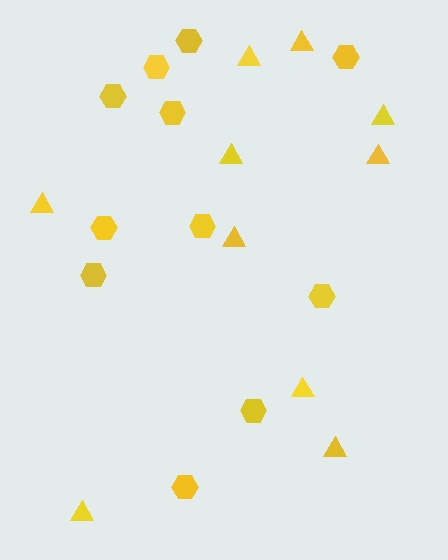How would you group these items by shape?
There are 2 groups: one group of hexagons (11) and one group of triangles (10).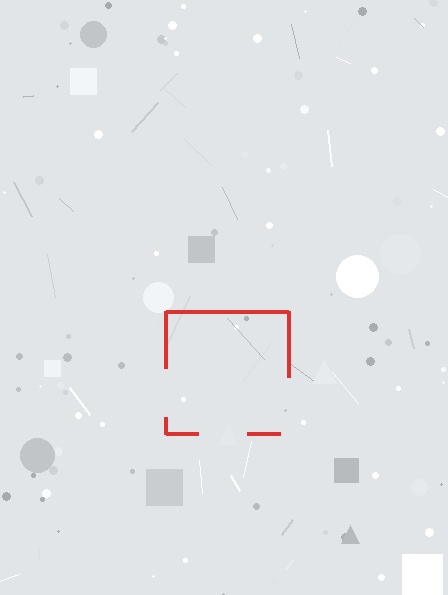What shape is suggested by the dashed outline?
The dashed outline suggests a square.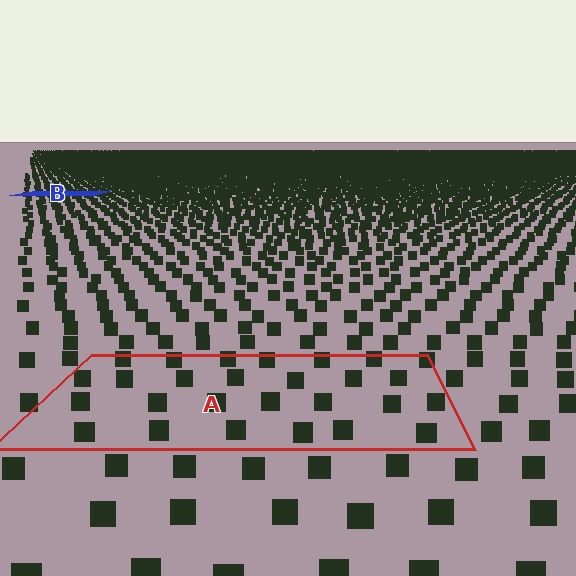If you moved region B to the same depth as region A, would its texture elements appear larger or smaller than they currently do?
They would appear larger. At a closer depth, the same texture elements are projected at a bigger on-screen size.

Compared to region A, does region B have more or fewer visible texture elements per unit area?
Region B has more texture elements per unit area — they are packed more densely because it is farther away.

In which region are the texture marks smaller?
The texture marks are smaller in region B, because it is farther away.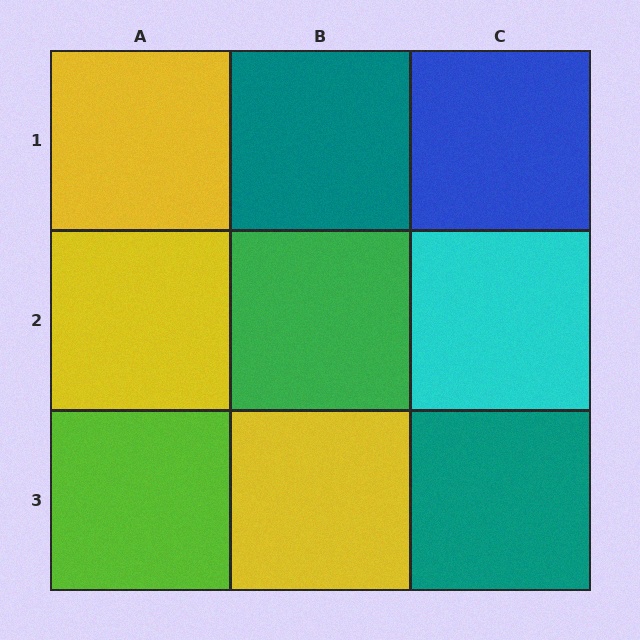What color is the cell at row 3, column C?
Teal.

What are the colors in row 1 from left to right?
Yellow, teal, blue.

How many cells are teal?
2 cells are teal.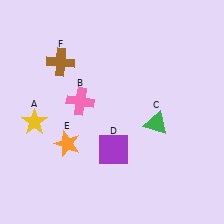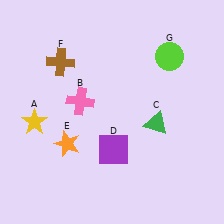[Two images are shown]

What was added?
A lime circle (G) was added in Image 2.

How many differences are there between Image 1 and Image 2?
There is 1 difference between the two images.